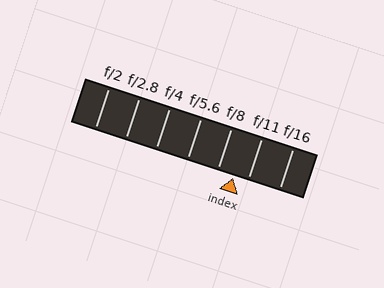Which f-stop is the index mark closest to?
The index mark is closest to f/11.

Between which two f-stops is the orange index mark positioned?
The index mark is between f/8 and f/11.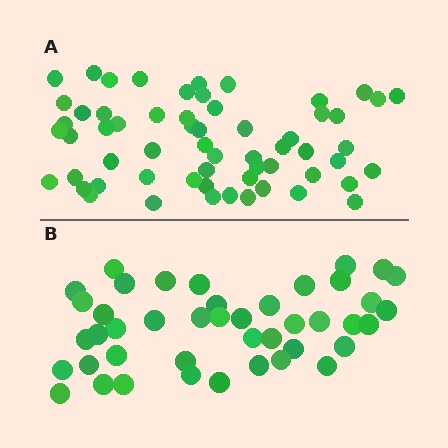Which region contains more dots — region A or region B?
Region A (the top region) has more dots.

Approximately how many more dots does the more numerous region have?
Region A has approximately 15 more dots than region B.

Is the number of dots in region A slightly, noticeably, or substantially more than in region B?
Region A has noticeably more, but not dramatically so. The ratio is roughly 1.4 to 1.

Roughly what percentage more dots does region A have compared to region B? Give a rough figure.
About 40% more.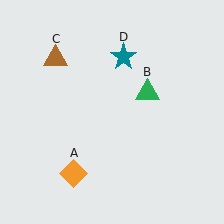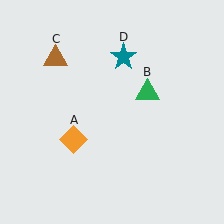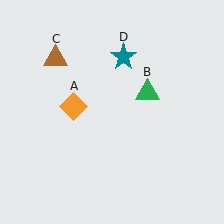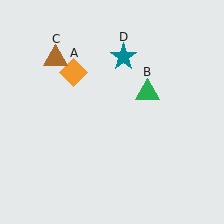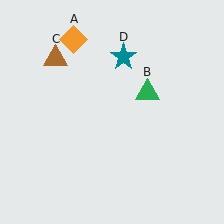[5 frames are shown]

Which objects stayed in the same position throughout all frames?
Green triangle (object B) and brown triangle (object C) and teal star (object D) remained stationary.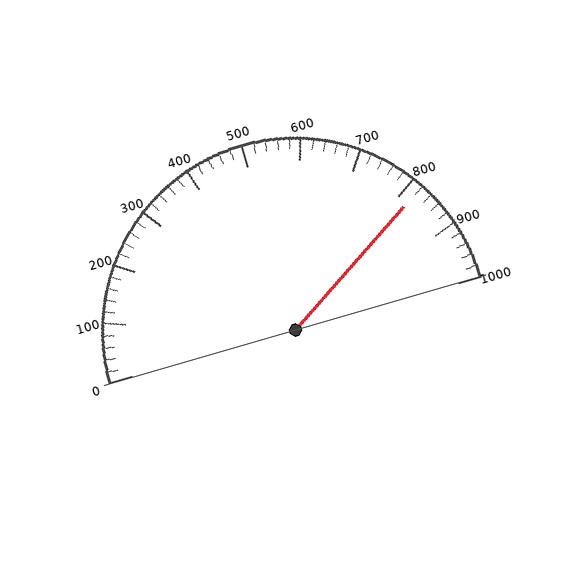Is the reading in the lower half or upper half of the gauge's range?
The reading is in the upper half of the range (0 to 1000).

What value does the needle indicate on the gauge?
The needle indicates approximately 820.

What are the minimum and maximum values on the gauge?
The gauge ranges from 0 to 1000.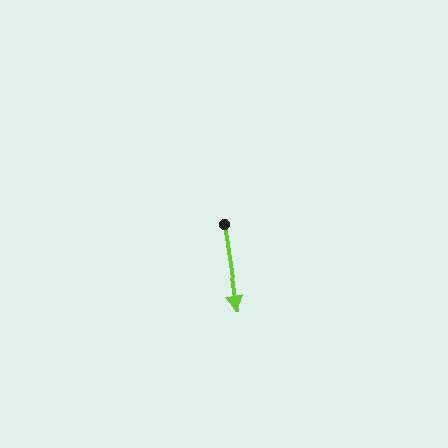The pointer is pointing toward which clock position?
Roughly 6 o'clock.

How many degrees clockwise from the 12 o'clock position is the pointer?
Approximately 171 degrees.